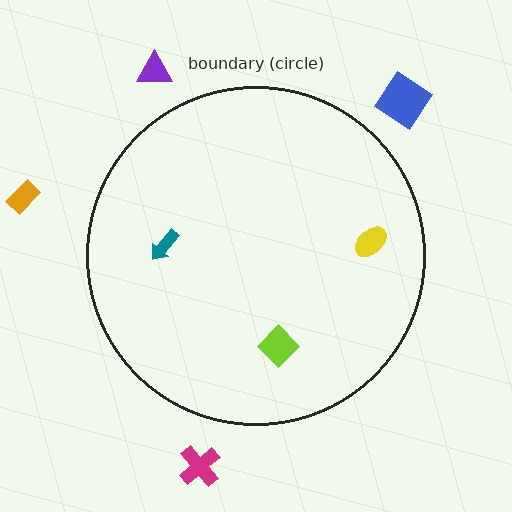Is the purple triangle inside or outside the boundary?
Outside.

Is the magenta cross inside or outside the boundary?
Outside.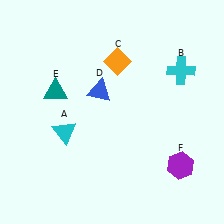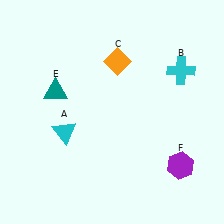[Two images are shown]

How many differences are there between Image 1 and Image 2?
There is 1 difference between the two images.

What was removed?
The blue triangle (D) was removed in Image 2.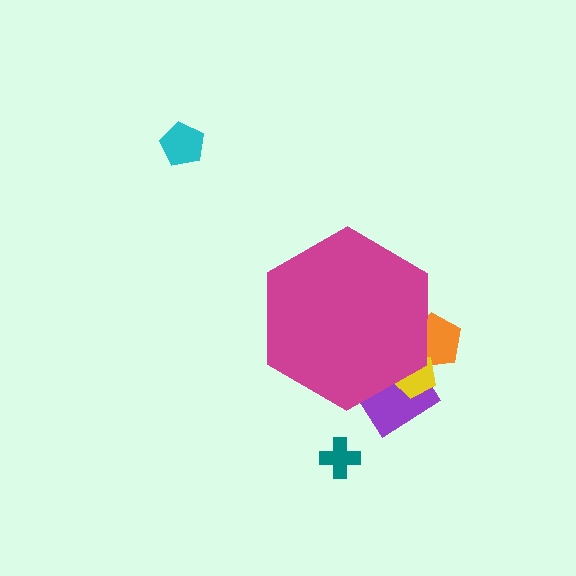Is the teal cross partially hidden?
No, the teal cross is fully visible.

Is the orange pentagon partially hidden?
Yes, the orange pentagon is partially hidden behind the magenta hexagon.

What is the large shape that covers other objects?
A magenta hexagon.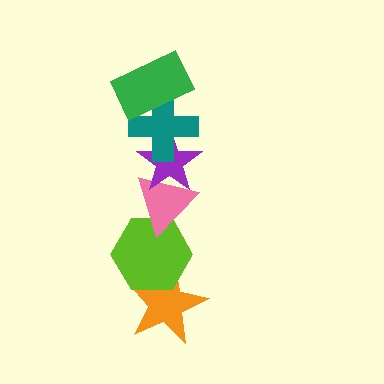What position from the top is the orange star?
The orange star is 6th from the top.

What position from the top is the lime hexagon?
The lime hexagon is 5th from the top.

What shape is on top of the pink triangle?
The purple star is on top of the pink triangle.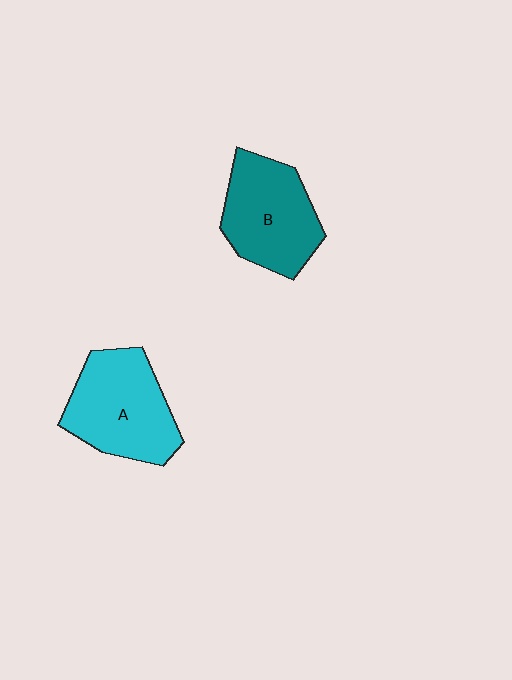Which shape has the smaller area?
Shape B (teal).